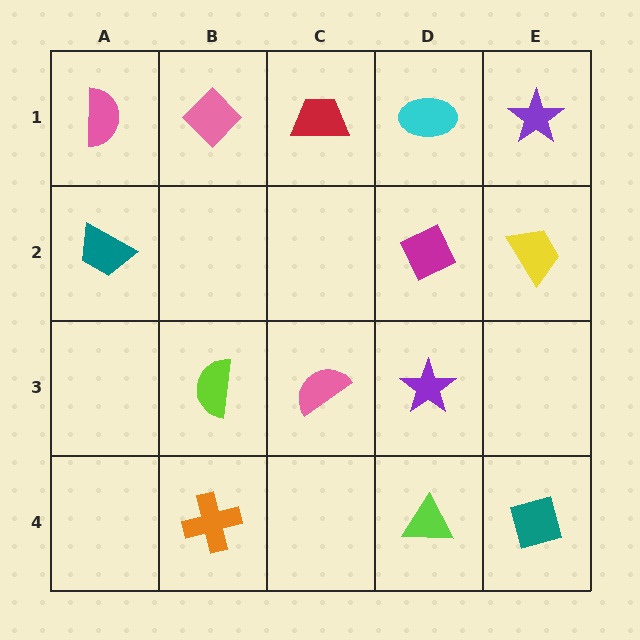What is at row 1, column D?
A cyan ellipse.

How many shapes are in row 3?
3 shapes.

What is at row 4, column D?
A lime triangle.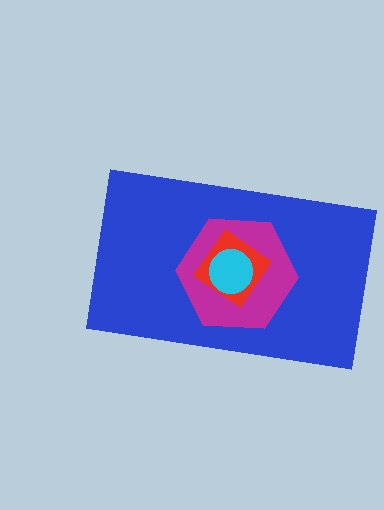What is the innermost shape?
The cyan circle.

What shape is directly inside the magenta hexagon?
The red diamond.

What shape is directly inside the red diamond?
The cyan circle.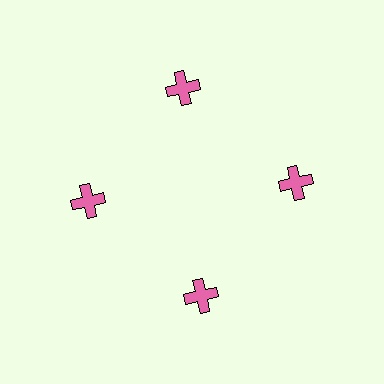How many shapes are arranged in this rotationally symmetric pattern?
There are 4 shapes, arranged in 4 groups of 1.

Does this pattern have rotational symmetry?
Yes, this pattern has 4-fold rotational symmetry. It looks the same after rotating 90 degrees around the center.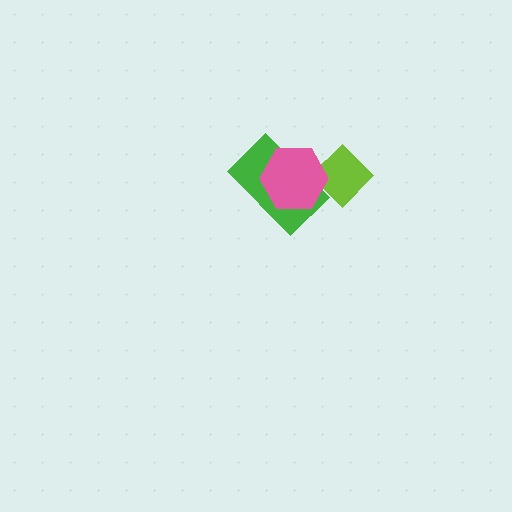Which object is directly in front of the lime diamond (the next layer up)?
The green rectangle is directly in front of the lime diamond.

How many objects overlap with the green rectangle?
2 objects overlap with the green rectangle.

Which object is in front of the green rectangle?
The pink hexagon is in front of the green rectangle.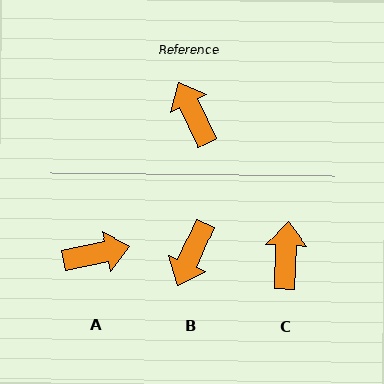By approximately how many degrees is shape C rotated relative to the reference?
Approximately 28 degrees clockwise.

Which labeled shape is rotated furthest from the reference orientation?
B, about 131 degrees away.